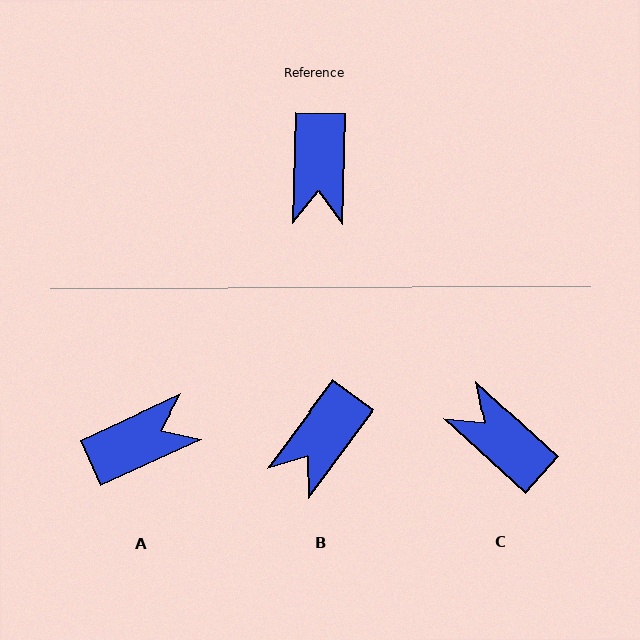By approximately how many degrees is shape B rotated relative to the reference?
Approximately 35 degrees clockwise.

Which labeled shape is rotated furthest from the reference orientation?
C, about 131 degrees away.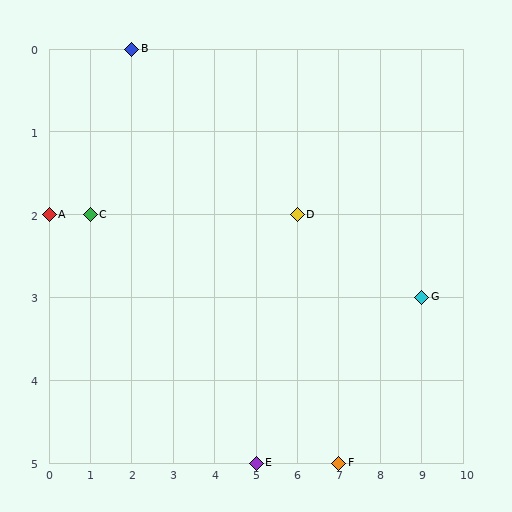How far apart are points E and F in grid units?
Points E and F are 2 columns apart.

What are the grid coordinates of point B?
Point B is at grid coordinates (2, 0).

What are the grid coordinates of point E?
Point E is at grid coordinates (5, 5).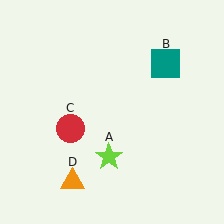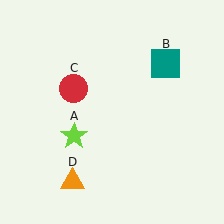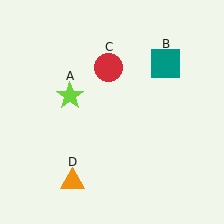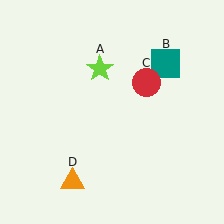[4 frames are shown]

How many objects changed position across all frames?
2 objects changed position: lime star (object A), red circle (object C).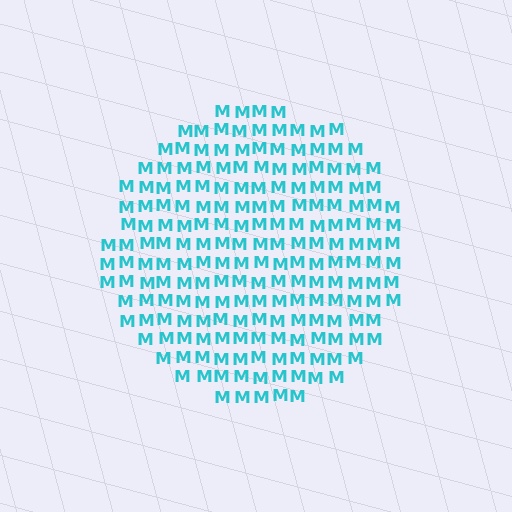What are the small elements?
The small elements are letter M's.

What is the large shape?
The large shape is a circle.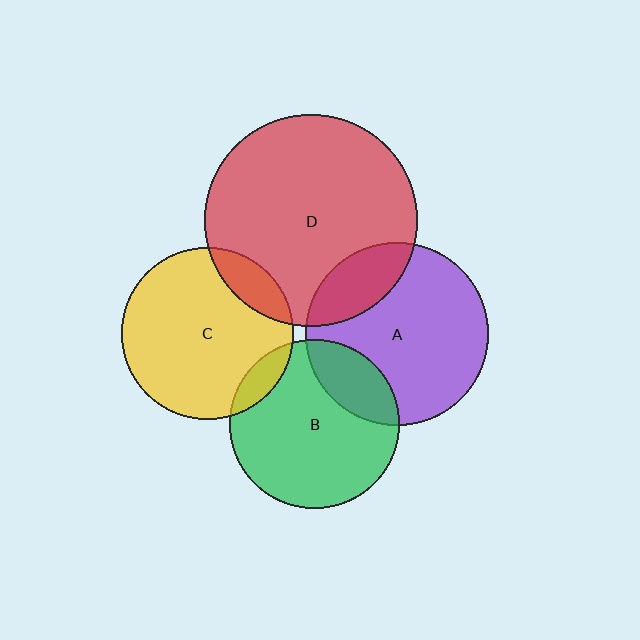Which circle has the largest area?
Circle D (red).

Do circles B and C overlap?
Yes.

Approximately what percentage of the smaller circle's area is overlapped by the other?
Approximately 10%.